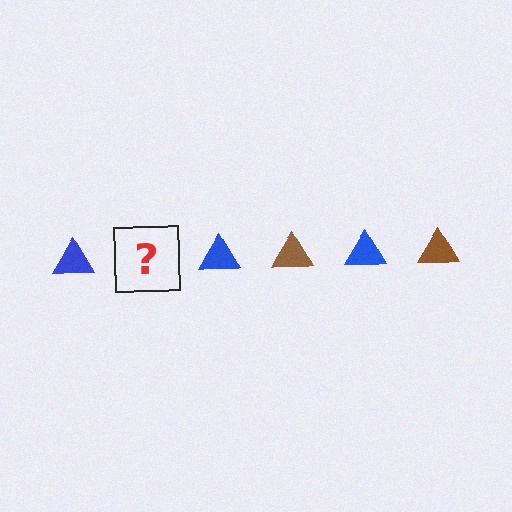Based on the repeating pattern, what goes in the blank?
The blank should be a brown triangle.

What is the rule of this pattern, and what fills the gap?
The rule is that the pattern cycles through blue, brown triangles. The gap should be filled with a brown triangle.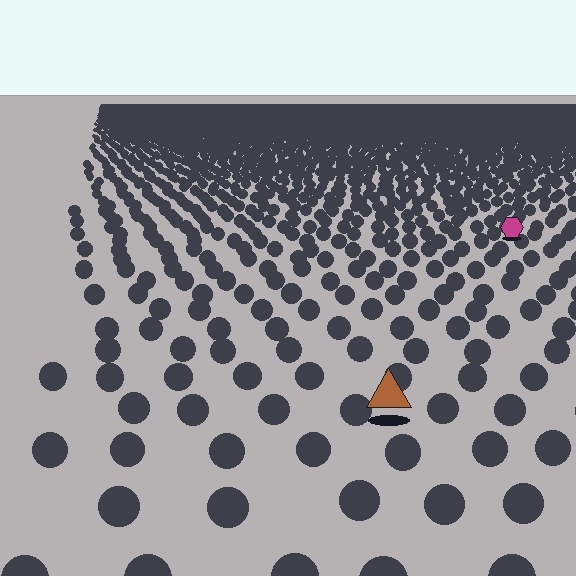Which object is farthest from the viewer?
The magenta hexagon is farthest from the viewer. It appears smaller and the ground texture around it is denser.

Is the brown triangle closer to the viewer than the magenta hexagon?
Yes. The brown triangle is closer — you can tell from the texture gradient: the ground texture is coarser near it.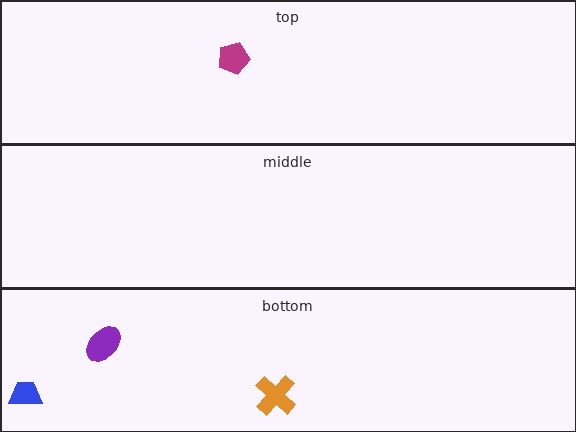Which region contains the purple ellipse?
The bottom region.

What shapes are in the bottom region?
The blue trapezoid, the purple ellipse, the orange cross.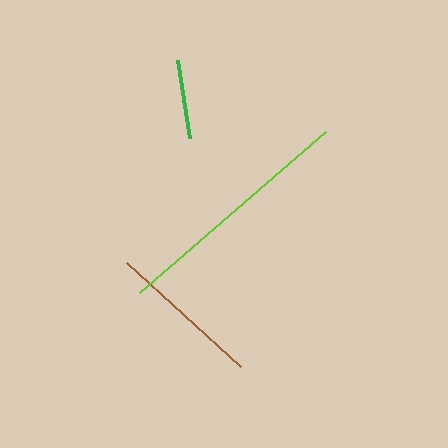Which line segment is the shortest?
The green line is the shortest at approximately 79 pixels.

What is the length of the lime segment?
The lime segment is approximately 246 pixels long.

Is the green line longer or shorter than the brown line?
The brown line is longer than the green line.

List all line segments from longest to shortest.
From longest to shortest: lime, brown, green.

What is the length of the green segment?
The green segment is approximately 79 pixels long.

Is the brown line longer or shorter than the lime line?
The lime line is longer than the brown line.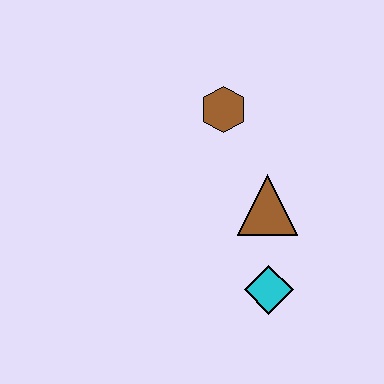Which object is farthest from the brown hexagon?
The cyan diamond is farthest from the brown hexagon.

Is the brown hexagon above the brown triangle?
Yes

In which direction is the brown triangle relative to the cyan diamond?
The brown triangle is above the cyan diamond.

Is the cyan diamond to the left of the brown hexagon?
No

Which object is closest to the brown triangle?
The cyan diamond is closest to the brown triangle.